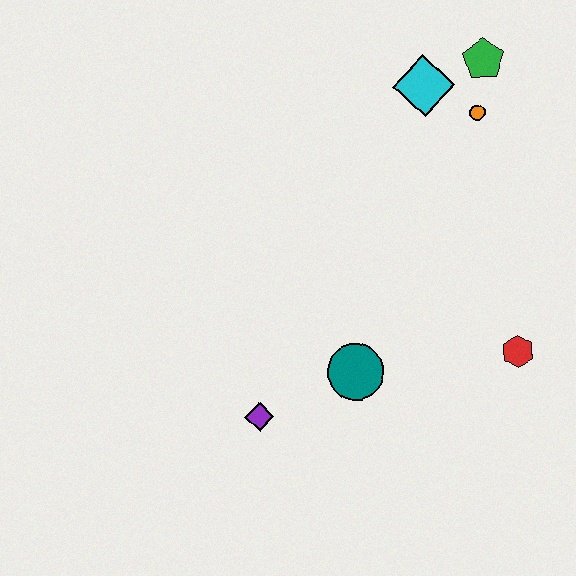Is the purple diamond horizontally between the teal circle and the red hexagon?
No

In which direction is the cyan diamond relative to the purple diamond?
The cyan diamond is above the purple diamond.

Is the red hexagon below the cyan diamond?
Yes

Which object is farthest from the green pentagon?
The purple diamond is farthest from the green pentagon.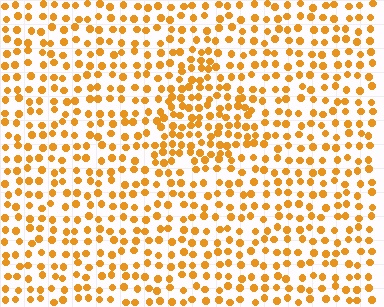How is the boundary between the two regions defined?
The boundary is defined by a change in element density (approximately 1.6x ratio). All elements are the same color, size, and shape.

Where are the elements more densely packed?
The elements are more densely packed inside the triangle boundary.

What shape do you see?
I see a triangle.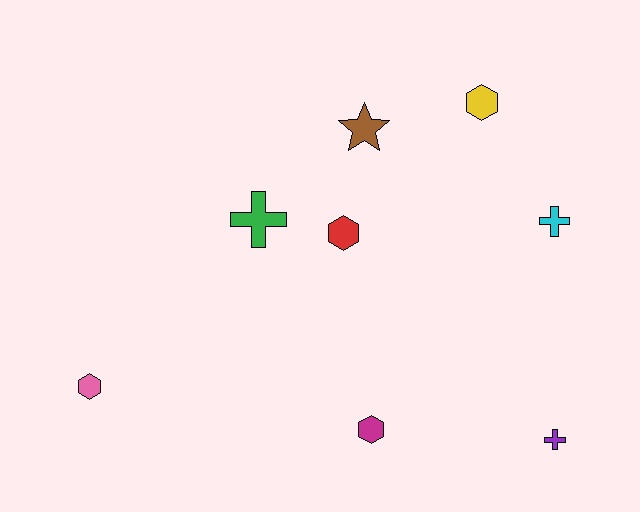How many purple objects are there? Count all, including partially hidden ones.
There is 1 purple object.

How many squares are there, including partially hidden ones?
There are no squares.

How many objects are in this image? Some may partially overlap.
There are 8 objects.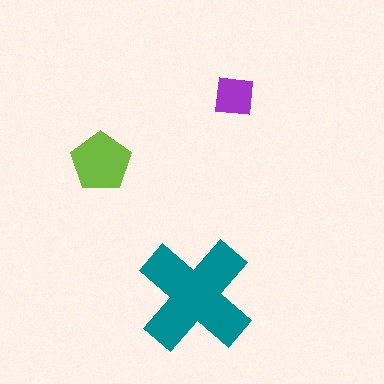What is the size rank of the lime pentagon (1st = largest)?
2nd.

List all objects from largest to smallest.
The teal cross, the lime pentagon, the purple square.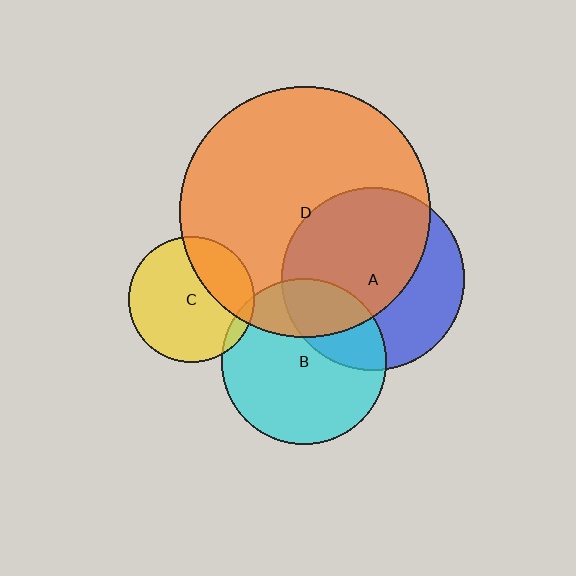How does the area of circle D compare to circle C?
Approximately 4.0 times.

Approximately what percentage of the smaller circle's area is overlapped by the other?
Approximately 60%.